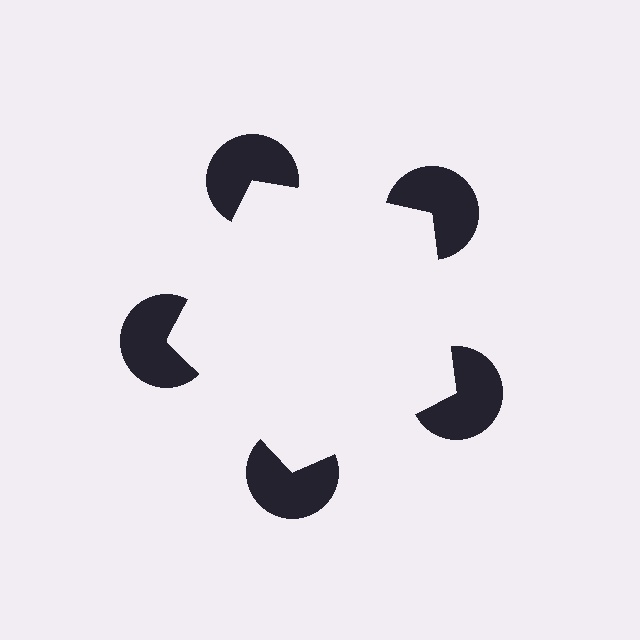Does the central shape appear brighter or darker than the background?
It typically appears slightly brighter than the background, even though no actual brightness change is drawn.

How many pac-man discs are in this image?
There are 5 — one at each vertex of the illusory pentagon.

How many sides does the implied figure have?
5 sides.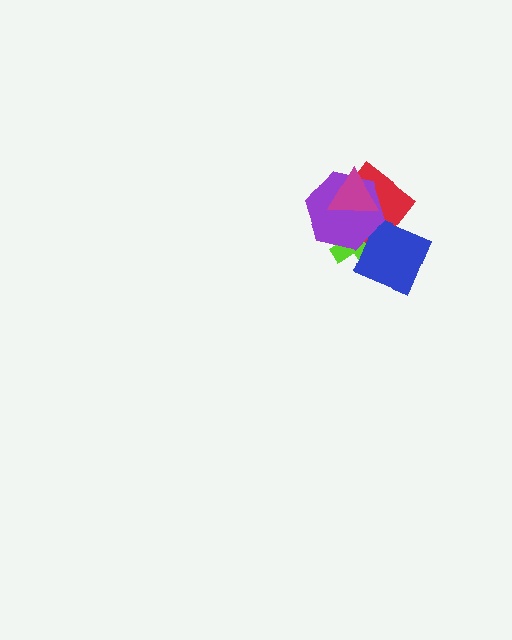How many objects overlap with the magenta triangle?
3 objects overlap with the magenta triangle.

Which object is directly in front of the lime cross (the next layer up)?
The red diamond is directly in front of the lime cross.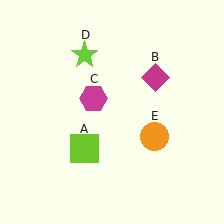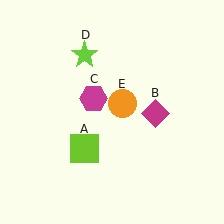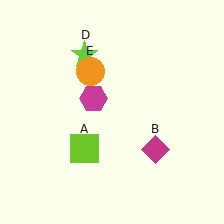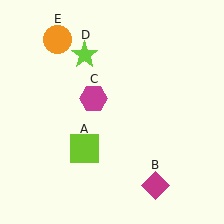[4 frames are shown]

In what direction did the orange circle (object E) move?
The orange circle (object E) moved up and to the left.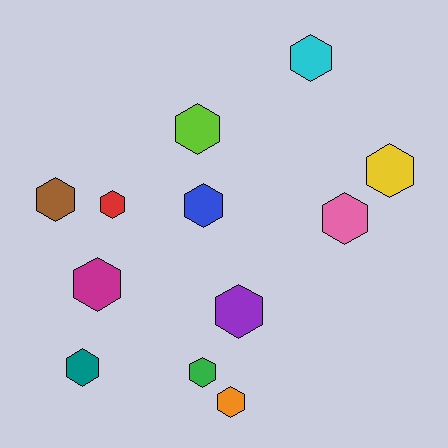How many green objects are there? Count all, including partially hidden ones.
There is 1 green object.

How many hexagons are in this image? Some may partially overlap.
There are 12 hexagons.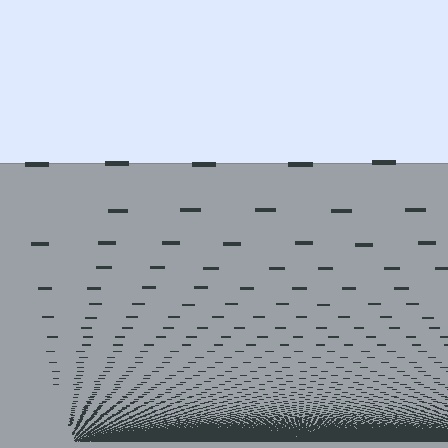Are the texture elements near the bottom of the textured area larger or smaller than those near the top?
Smaller. The gradient is inverted — elements near the bottom are smaller and denser.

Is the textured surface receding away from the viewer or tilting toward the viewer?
The surface appears to tilt toward the viewer. Texture elements get larger and sparser toward the top.